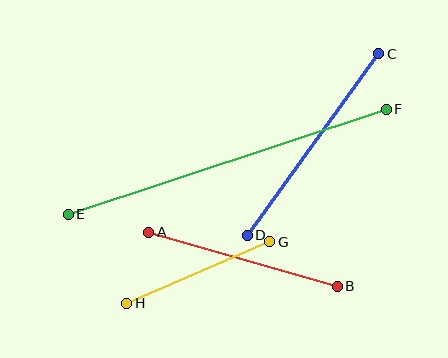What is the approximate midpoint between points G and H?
The midpoint is at approximately (198, 272) pixels.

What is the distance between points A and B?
The distance is approximately 196 pixels.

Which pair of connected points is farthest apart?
Points E and F are farthest apart.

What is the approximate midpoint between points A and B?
The midpoint is at approximately (243, 259) pixels.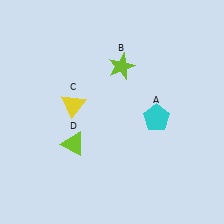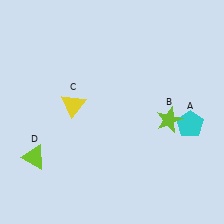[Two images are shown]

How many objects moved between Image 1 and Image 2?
3 objects moved between the two images.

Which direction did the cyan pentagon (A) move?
The cyan pentagon (A) moved right.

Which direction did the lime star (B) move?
The lime star (B) moved down.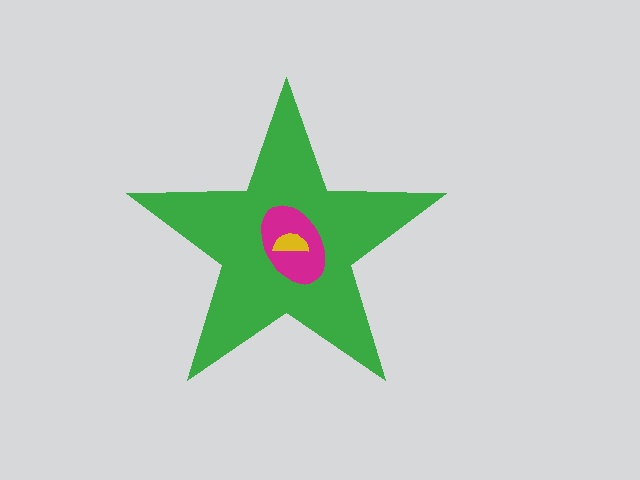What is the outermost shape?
The green star.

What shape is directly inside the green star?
The magenta ellipse.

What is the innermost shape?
The yellow semicircle.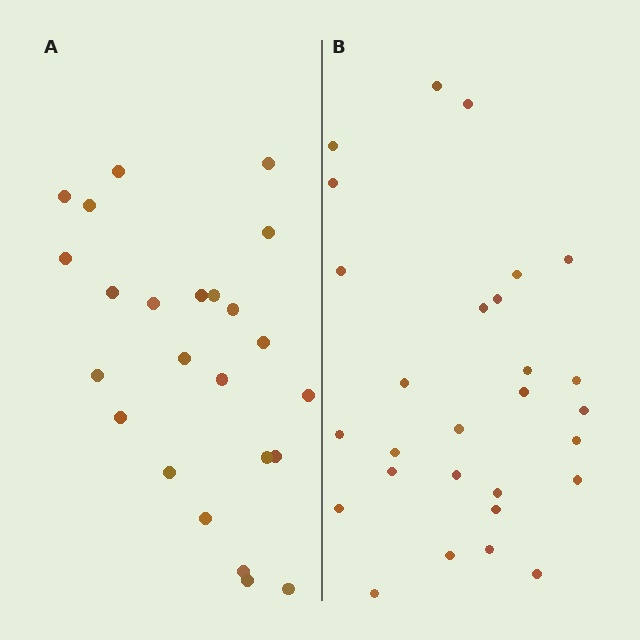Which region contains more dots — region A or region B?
Region B (the right region) has more dots.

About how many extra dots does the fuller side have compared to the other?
Region B has about 4 more dots than region A.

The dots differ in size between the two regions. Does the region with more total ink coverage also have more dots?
No. Region A has more total ink coverage because its dots are larger, but region B actually contains more individual dots. Total area can be misleading — the number of items is what matters here.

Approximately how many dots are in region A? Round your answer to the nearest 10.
About 20 dots. (The exact count is 24, which rounds to 20.)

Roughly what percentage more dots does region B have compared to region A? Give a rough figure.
About 15% more.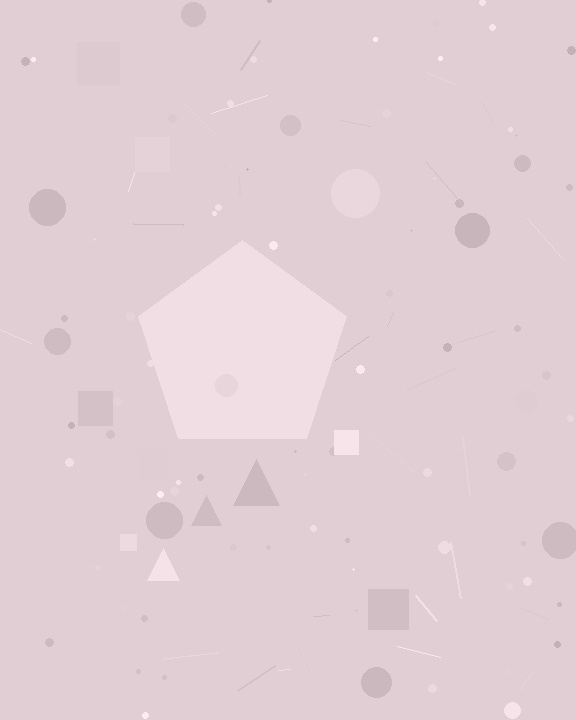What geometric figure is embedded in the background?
A pentagon is embedded in the background.